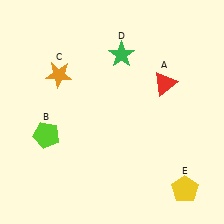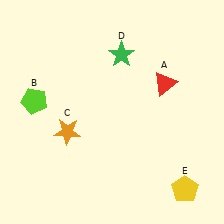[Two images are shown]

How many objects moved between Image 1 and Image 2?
2 objects moved between the two images.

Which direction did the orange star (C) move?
The orange star (C) moved down.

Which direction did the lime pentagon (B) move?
The lime pentagon (B) moved up.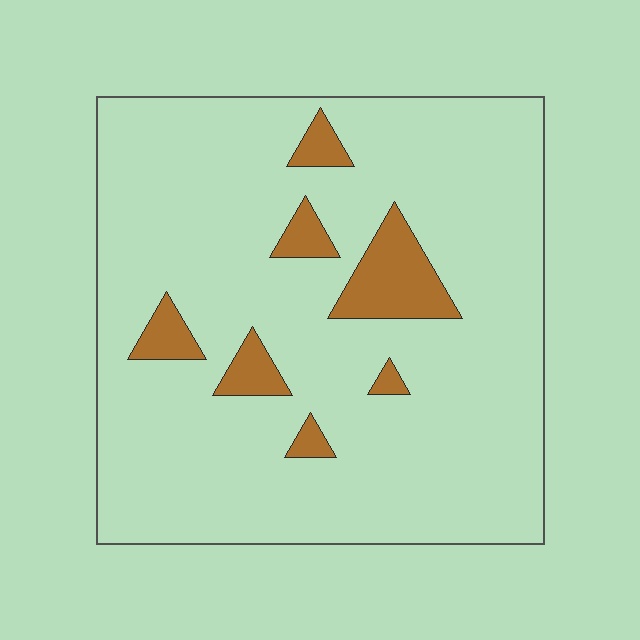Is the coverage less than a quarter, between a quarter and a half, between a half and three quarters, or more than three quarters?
Less than a quarter.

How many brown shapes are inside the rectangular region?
7.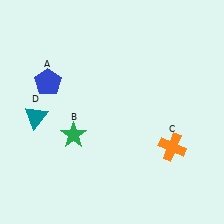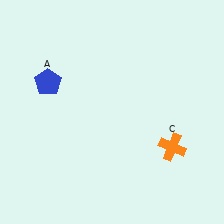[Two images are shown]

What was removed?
The green star (B), the teal triangle (D) were removed in Image 2.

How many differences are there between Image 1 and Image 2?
There are 2 differences between the two images.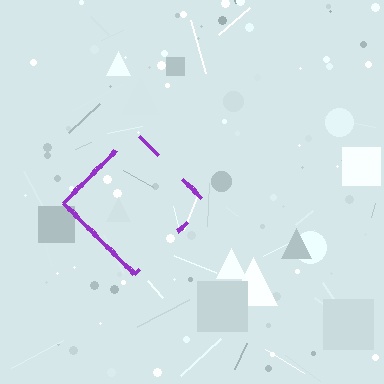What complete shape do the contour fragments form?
The contour fragments form a diamond.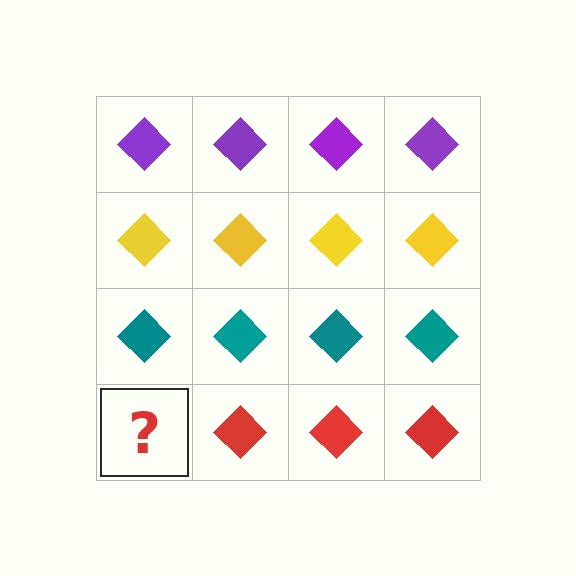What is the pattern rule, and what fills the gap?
The rule is that each row has a consistent color. The gap should be filled with a red diamond.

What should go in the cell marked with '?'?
The missing cell should contain a red diamond.